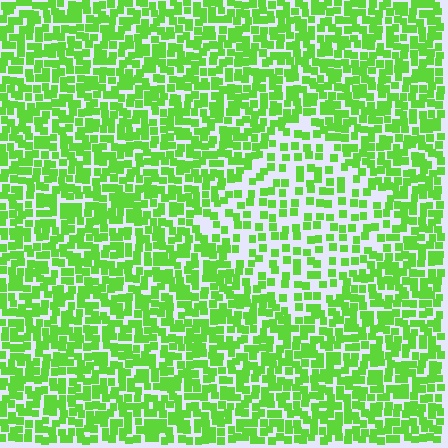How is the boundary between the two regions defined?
The boundary is defined by a change in element density (approximately 1.9x ratio). All elements are the same color, size, and shape.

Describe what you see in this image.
The image contains small lime elements arranged at two different densities. A diamond-shaped region is visible where the elements are less densely packed than the surrounding area.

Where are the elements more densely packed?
The elements are more densely packed outside the diamond boundary.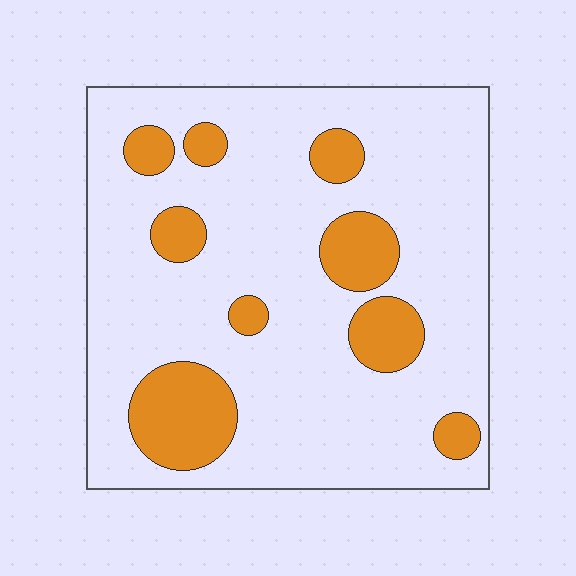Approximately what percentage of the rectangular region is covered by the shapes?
Approximately 20%.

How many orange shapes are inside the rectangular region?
9.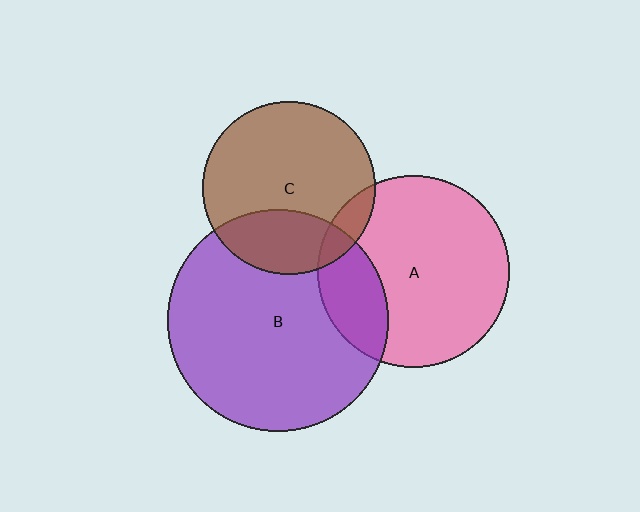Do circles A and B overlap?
Yes.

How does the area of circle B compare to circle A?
Approximately 1.3 times.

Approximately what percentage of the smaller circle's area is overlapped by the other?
Approximately 20%.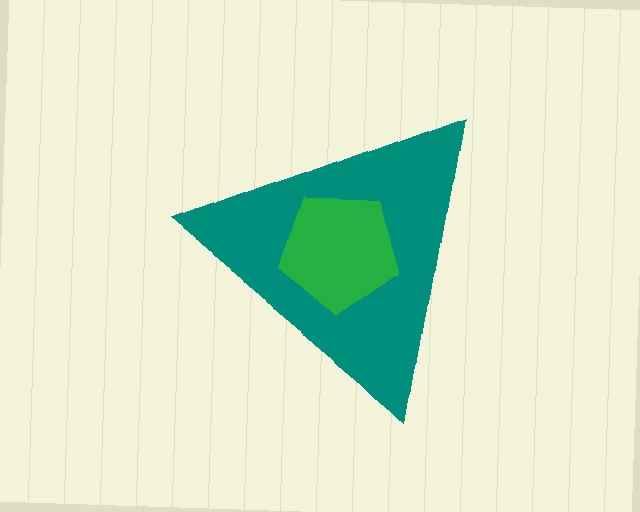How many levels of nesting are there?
2.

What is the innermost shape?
The green pentagon.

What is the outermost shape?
The teal triangle.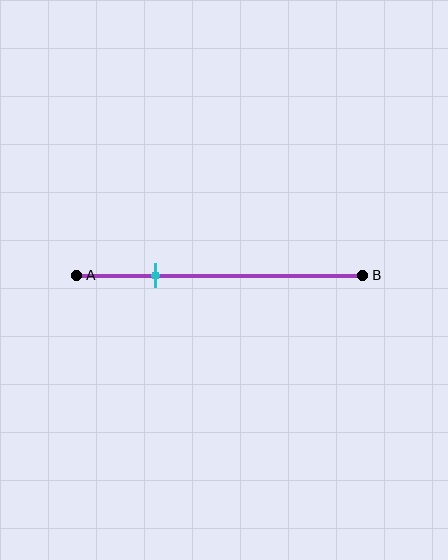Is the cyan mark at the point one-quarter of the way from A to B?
Yes, the mark is approximately at the one-quarter point.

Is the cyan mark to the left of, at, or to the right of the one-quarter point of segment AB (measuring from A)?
The cyan mark is approximately at the one-quarter point of segment AB.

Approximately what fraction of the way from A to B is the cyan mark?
The cyan mark is approximately 25% of the way from A to B.